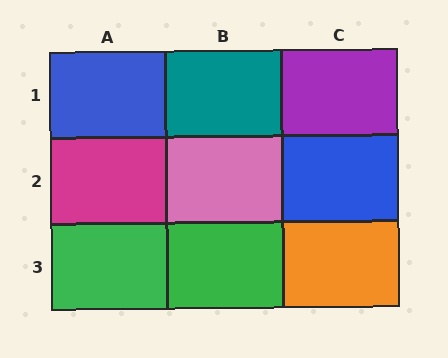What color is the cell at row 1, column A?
Blue.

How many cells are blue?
2 cells are blue.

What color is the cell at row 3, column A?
Green.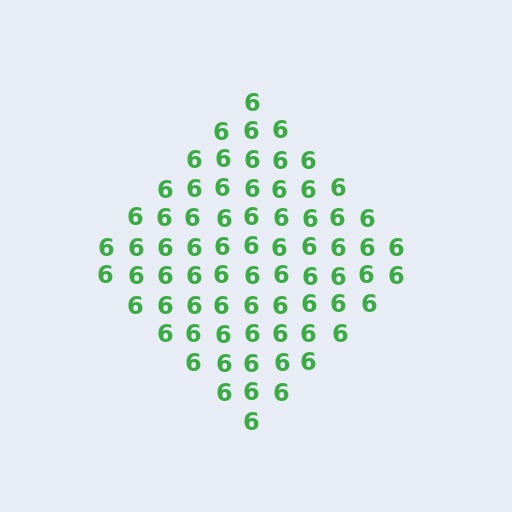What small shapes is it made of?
It is made of small digit 6's.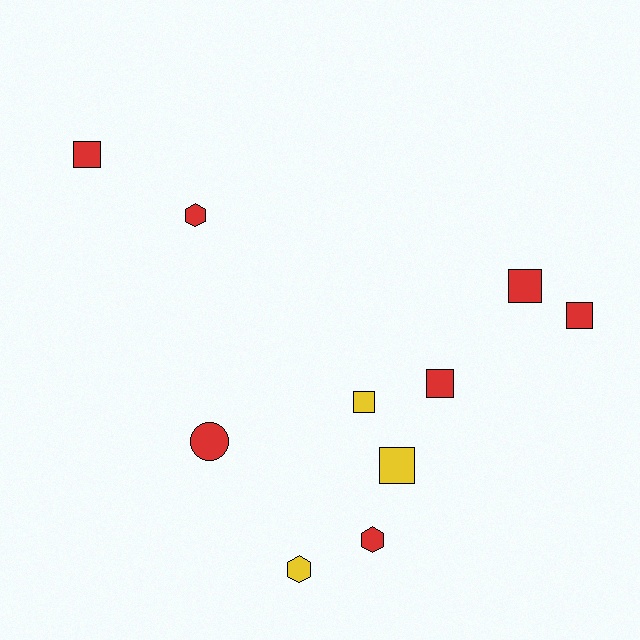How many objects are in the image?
There are 10 objects.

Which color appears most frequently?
Red, with 7 objects.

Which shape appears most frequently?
Square, with 6 objects.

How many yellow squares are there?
There are 2 yellow squares.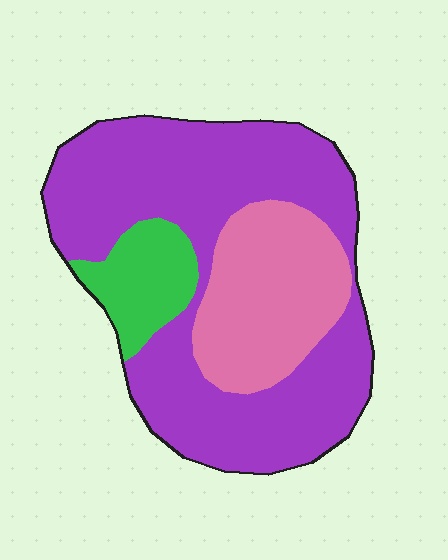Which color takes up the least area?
Green, at roughly 10%.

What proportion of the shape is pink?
Pink takes up less than a quarter of the shape.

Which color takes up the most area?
Purple, at roughly 65%.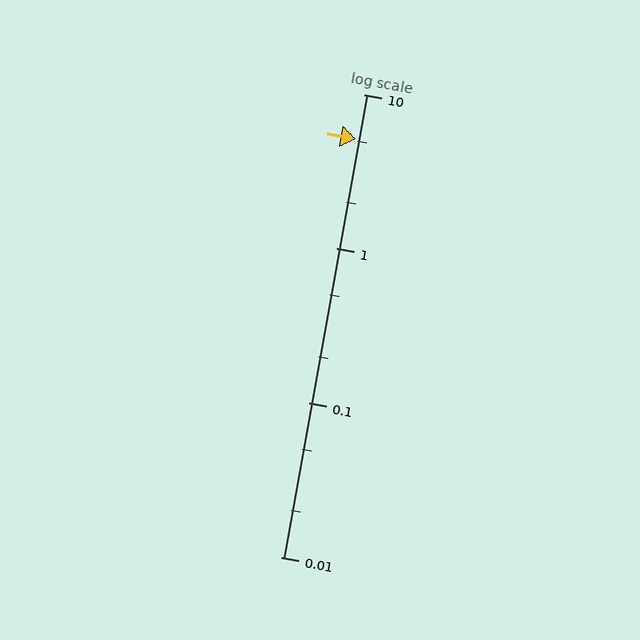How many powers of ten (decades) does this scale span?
The scale spans 3 decades, from 0.01 to 10.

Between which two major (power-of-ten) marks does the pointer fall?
The pointer is between 1 and 10.